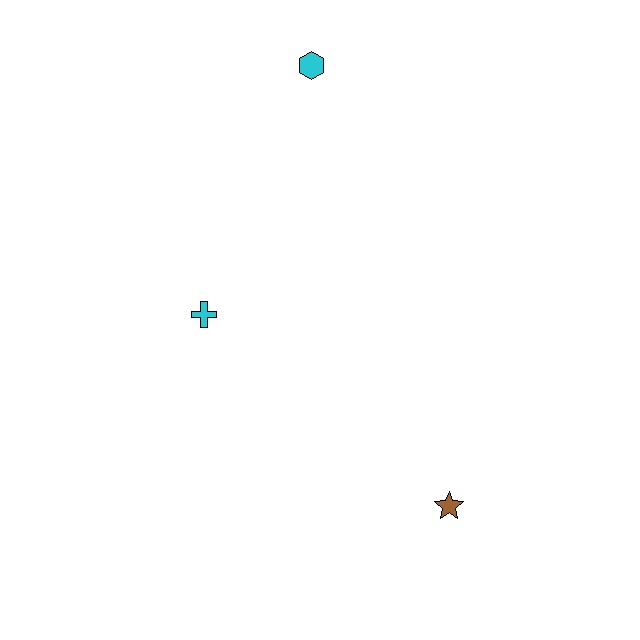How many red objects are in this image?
There are no red objects.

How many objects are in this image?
There are 3 objects.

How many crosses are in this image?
There is 1 cross.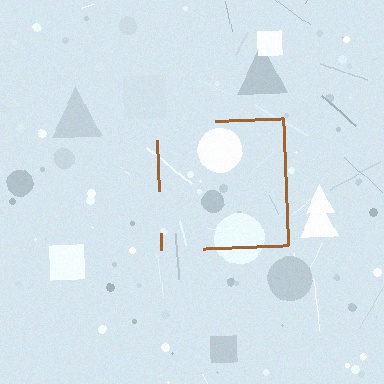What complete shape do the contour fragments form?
The contour fragments form a square.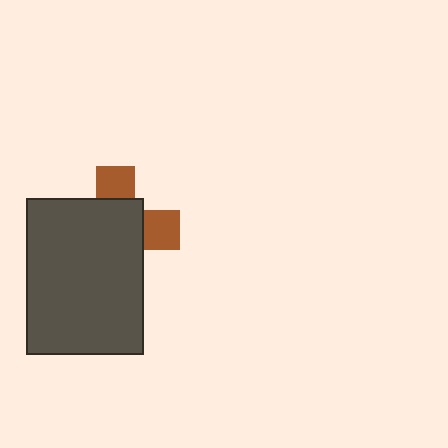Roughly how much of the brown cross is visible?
A small part of it is visible (roughly 31%).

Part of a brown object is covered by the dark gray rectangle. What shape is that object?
It is a cross.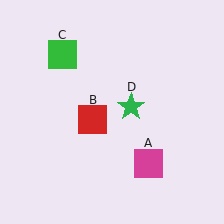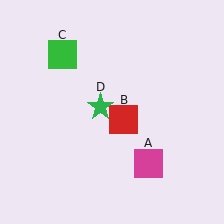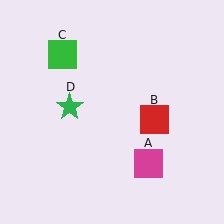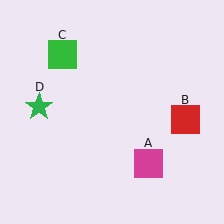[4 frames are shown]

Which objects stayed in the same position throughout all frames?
Magenta square (object A) and green square (object C) remained stationary.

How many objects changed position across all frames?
2 objects changed position: red square (object B), green star (object D).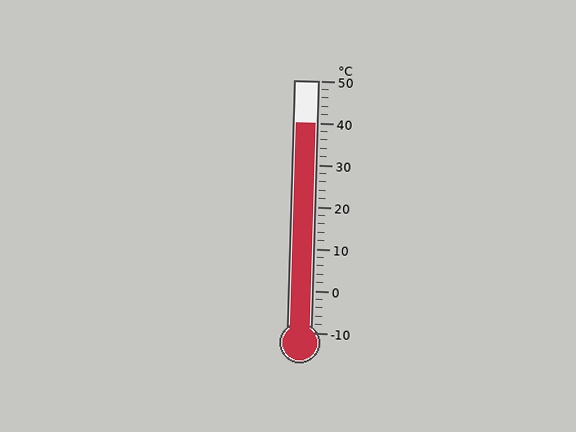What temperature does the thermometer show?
The thermometer shows approximately 40°C.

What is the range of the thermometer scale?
The thermometer scale ranges from -10°C to 50°C.